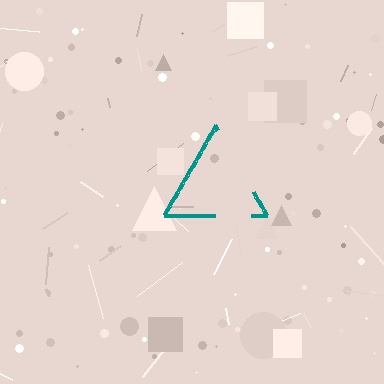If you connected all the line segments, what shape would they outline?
They would outline a triangle.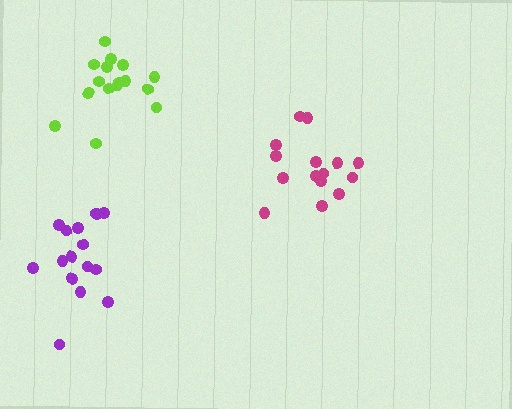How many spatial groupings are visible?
There are 3 spatial groupings.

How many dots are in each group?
Group 1: 15 dots, Group 2: 16 dots, Group 3: 16 dots (47 total).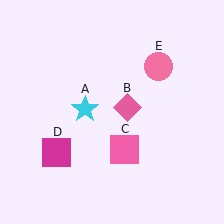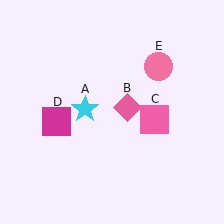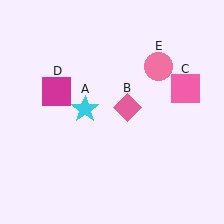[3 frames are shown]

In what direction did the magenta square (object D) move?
The magenta square (object D) moved up.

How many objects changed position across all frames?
2 objects changed position: pink square (object C), magenta square (object D).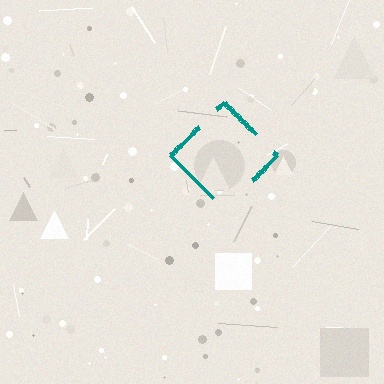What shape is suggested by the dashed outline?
The dashed outline suggests a diamond.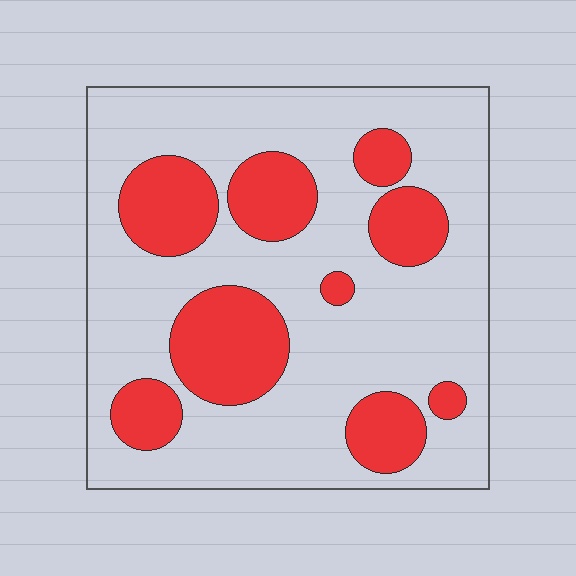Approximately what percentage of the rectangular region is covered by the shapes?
Approximately 30%.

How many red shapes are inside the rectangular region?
9.